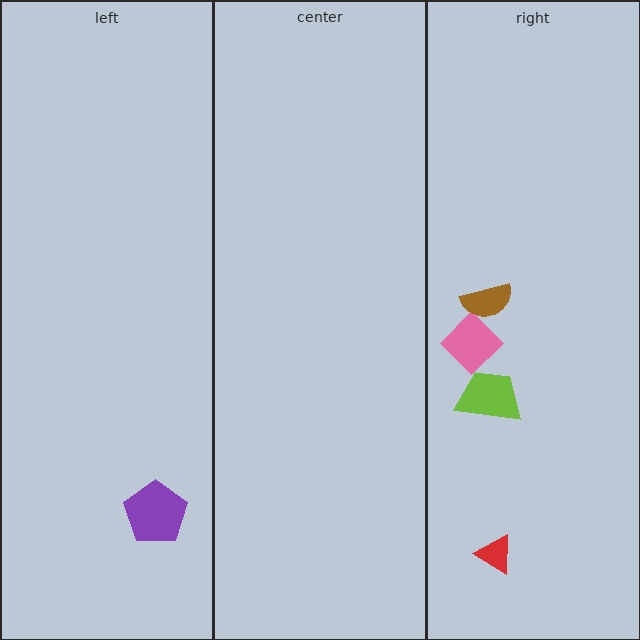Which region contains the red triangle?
The right region.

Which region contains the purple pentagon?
The left region.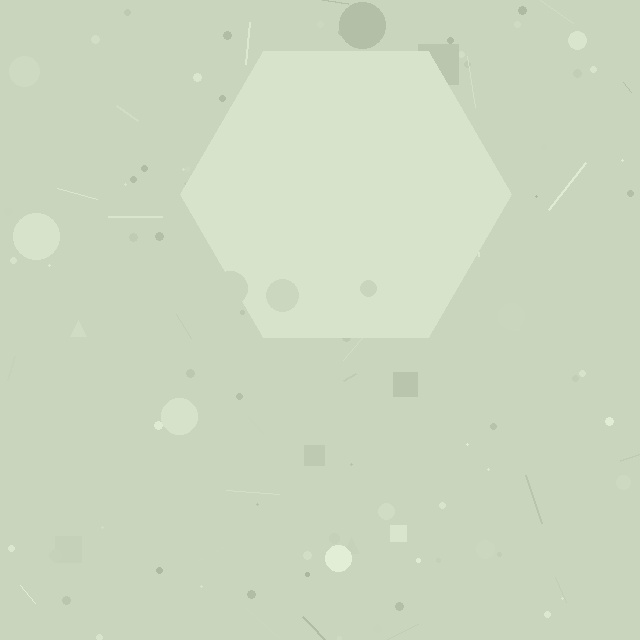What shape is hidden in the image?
A hexagon is hidden in the image.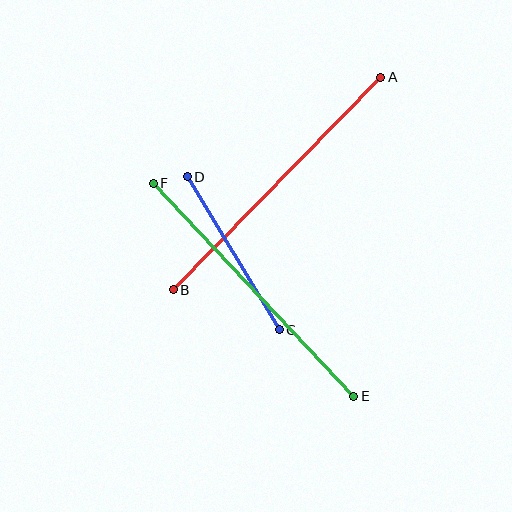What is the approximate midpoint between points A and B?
The midpoint is at approximately (277, 183) pixels.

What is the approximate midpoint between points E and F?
The midpoint is at approximately (254, 290) pixels.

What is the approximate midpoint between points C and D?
The midpoint is at approximately (233, 253) pixels.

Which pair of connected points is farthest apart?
Points A and B are farthest apart.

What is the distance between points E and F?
The distance is approximately 292 pixels.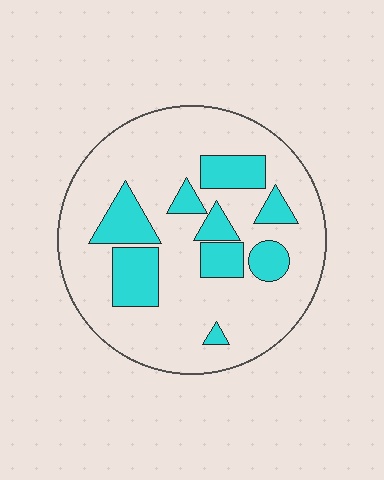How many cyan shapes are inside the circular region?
9.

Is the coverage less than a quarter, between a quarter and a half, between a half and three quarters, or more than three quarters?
Less than a quarter.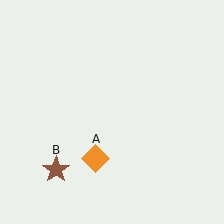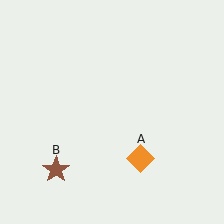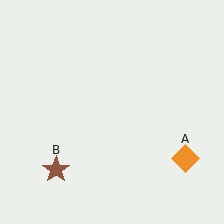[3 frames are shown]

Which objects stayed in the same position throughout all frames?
Brown star (object B) remained stationary.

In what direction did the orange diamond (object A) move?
The orange diamond (object A) moved right.